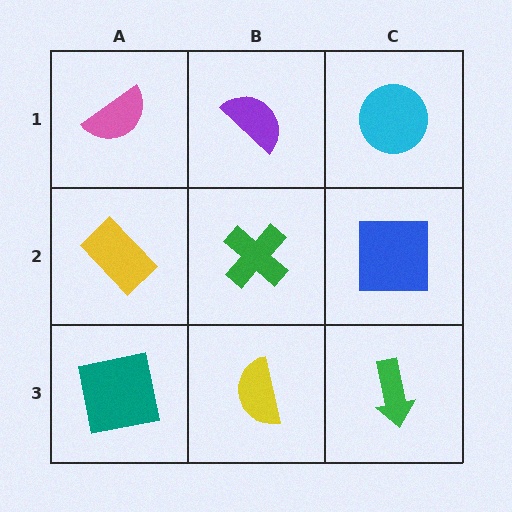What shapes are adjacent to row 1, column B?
A green cross (row 2, column B), a pink semicircle (row 1, column A), a cyan circle (row 1, column C).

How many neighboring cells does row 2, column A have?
3.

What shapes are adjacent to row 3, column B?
A green cross (row 2, column B), a teal square (row 3, column A), a green arrow (row 3, column C).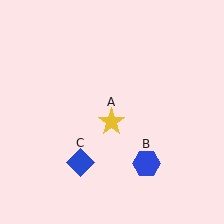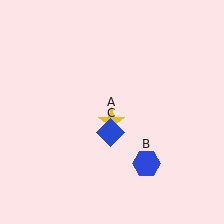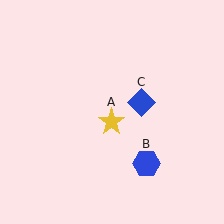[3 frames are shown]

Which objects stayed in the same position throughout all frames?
Yellow star (object A) and blue hexagon (object B) remained stationary.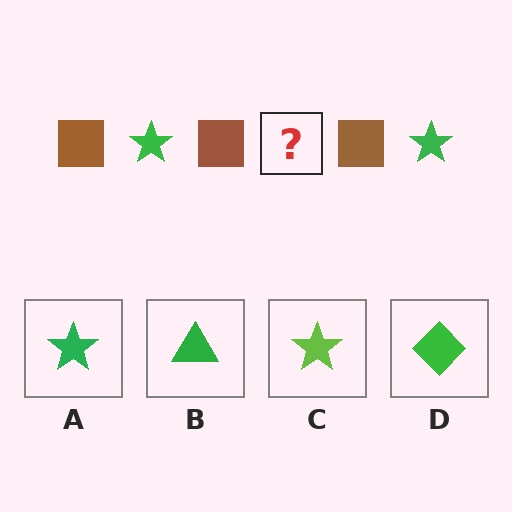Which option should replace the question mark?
Option A.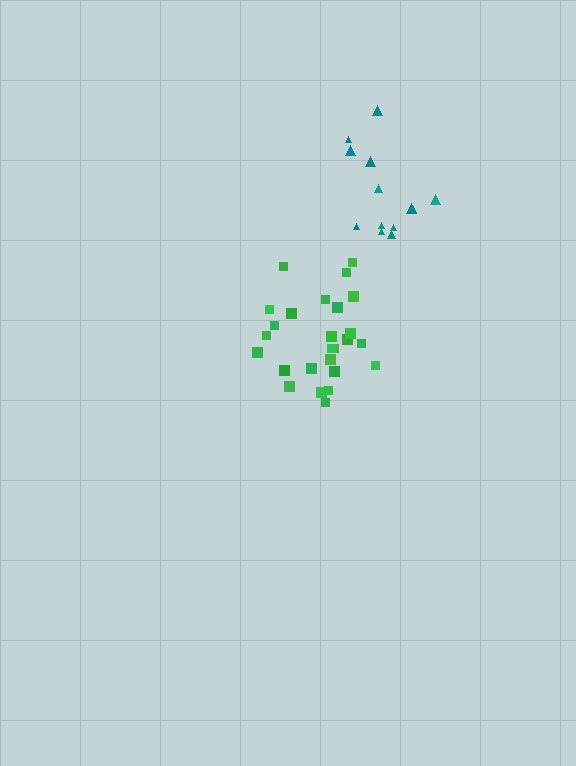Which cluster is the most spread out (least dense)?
Teal.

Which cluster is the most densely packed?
Green.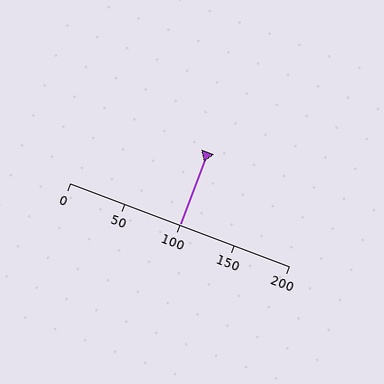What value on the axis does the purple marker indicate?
The marker indicates approximately 100.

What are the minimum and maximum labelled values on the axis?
The axis runs from 0 to 200.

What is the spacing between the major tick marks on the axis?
The major ticks are spaced 50 apart.